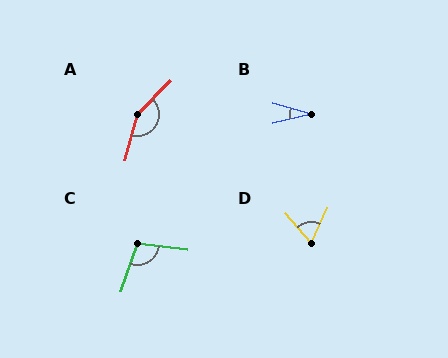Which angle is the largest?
A, at approximately 151 degrees.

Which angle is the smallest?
B, at approximately 29 degrees.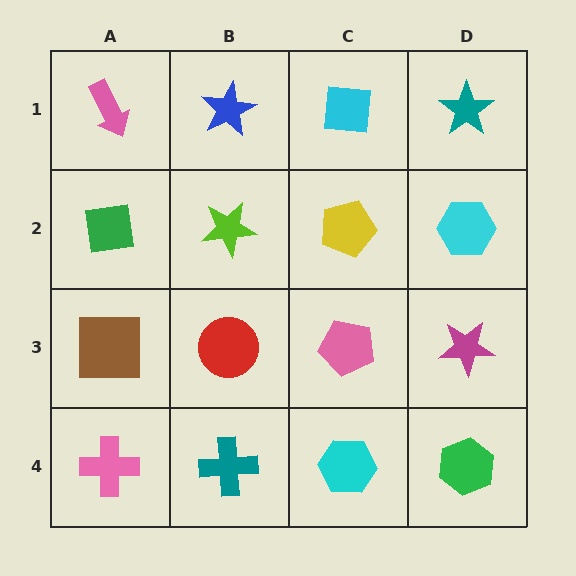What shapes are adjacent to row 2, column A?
A pink arrow (row 1, column A), a brown square (row 3, column A), a lime star (row 2, column B).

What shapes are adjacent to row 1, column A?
A green square (row 2, column A), a blue star (row 1, column B).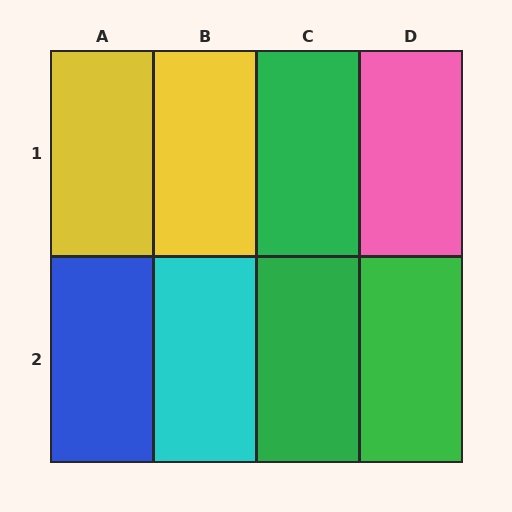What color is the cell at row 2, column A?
Blue.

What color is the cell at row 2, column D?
Green.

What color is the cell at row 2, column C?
Green.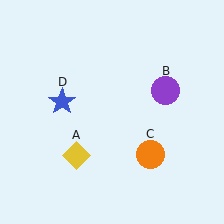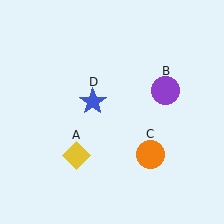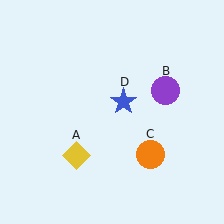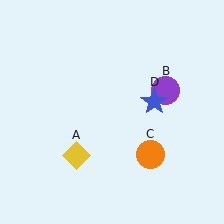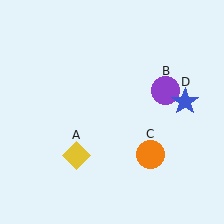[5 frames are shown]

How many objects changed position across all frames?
1 object changed position: blue star (object D).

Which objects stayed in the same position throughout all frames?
Yellow diamond (object A) and purple circle (object B) and orange circle (object C) remained stationary.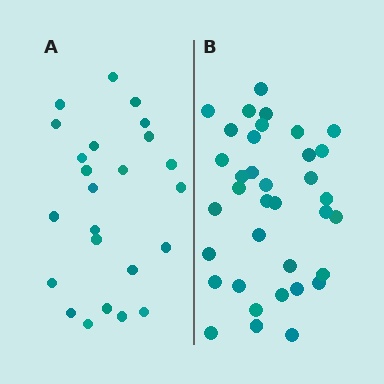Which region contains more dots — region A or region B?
Region B (the right region) has more dots.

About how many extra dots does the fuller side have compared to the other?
Region B has roughly 12 or so more dots than region A.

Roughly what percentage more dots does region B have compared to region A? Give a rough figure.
About 50% more.